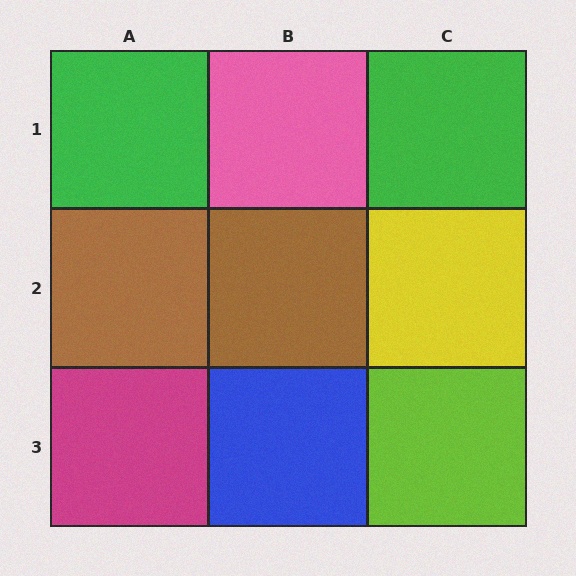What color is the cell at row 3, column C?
Lime.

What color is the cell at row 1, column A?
Green.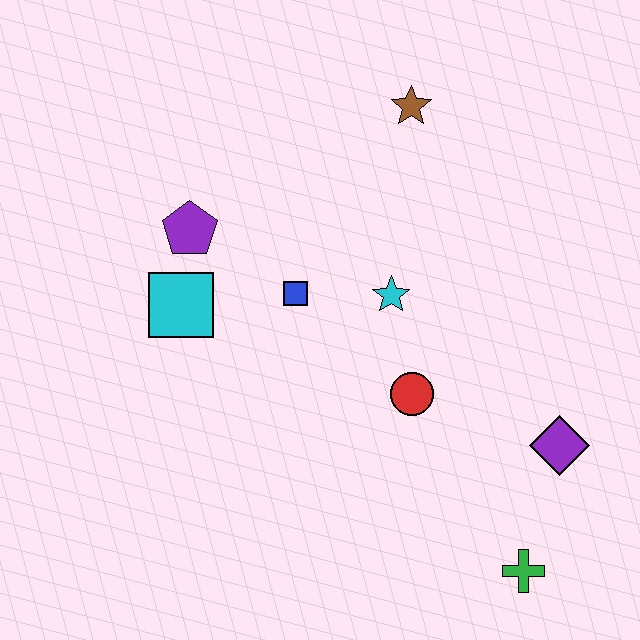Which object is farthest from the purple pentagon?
The green cross is farthest from the purple pentagon.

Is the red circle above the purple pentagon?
No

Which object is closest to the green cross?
The purple diamond is closest to the green cross.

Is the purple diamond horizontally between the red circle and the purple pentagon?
No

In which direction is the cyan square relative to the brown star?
The cyan square is to the left of the brown star.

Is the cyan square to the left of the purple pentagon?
Yes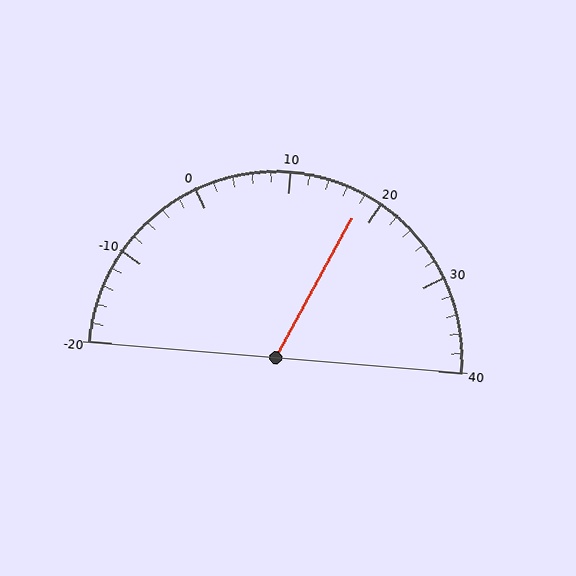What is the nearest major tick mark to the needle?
The nearest major tick mark is 20.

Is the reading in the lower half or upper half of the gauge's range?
The reading is in the upper half of the range (-20 to 40).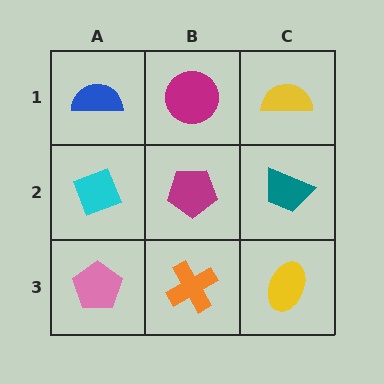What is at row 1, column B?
A magenta circle.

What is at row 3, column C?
A yellow ellipse.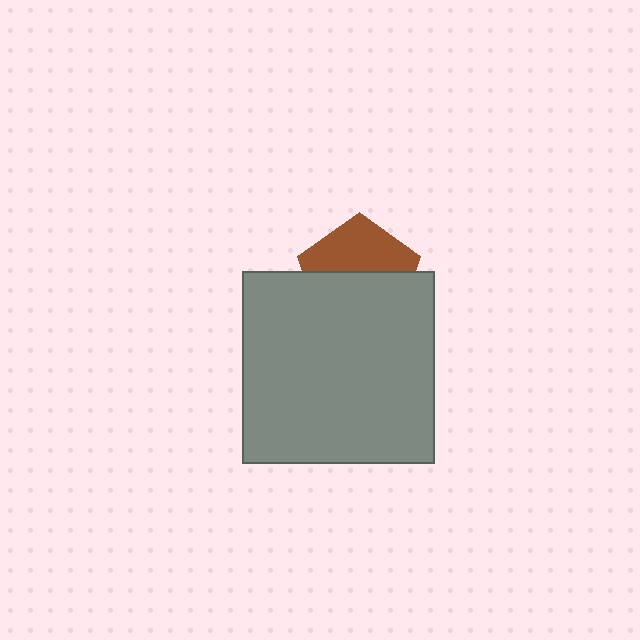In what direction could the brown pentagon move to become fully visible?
The brown pentagon could move up. That would shift it out from behind the gray square entirely.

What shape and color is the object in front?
The object in front is a gray square.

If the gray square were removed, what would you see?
You would see the complete brown pentagon.